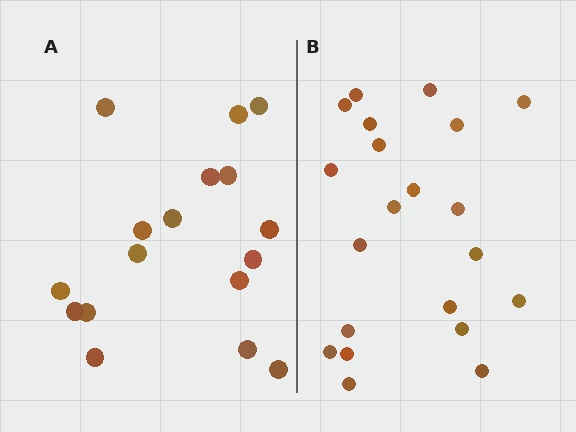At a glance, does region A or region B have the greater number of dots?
Region B (the right region) has more dots.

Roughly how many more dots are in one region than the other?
Region B has about 4 more dots than region A.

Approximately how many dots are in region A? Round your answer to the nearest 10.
About 20 dots. (The exact count is 17, which rounds to 20.)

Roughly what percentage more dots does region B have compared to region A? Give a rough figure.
About 25% more.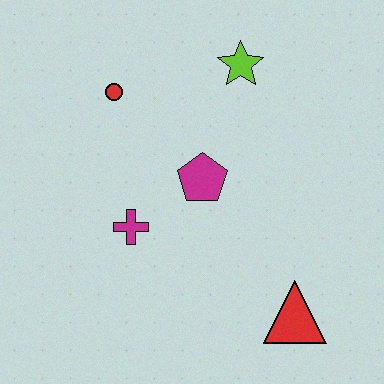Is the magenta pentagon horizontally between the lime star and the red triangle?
No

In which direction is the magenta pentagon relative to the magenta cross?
The magenta pentagon is to the right of the magenta cross.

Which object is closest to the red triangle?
The magenta pentagon is closest to the red triangle.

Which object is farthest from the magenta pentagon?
The red triangle is farthest from the magenta pentagon.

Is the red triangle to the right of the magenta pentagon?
Yes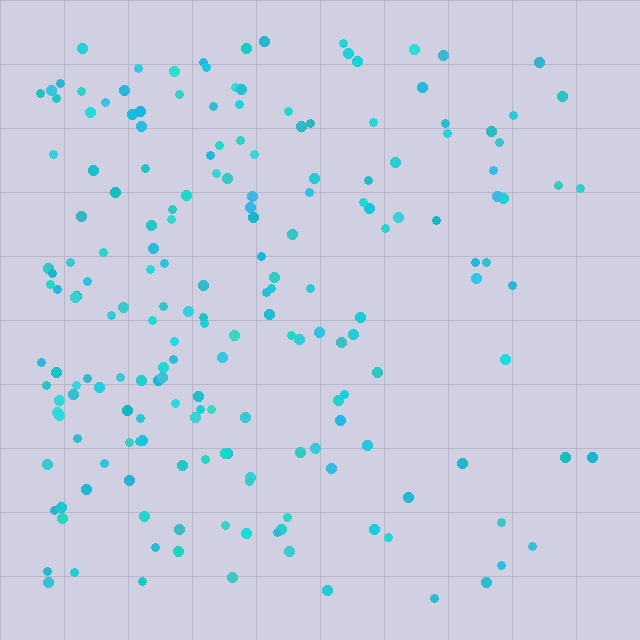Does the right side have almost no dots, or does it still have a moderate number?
Still a moderate number, just noticeably fewer than the left.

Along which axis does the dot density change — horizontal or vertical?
Horizontal.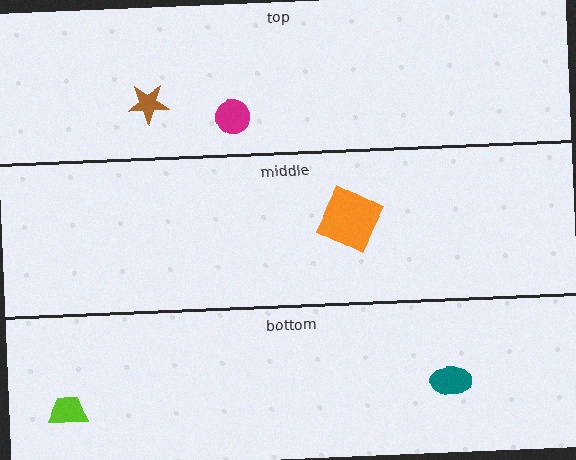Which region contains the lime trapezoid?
The bottom region.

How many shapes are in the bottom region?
2.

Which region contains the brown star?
The top region.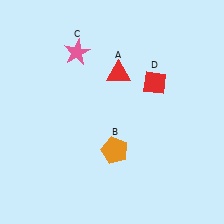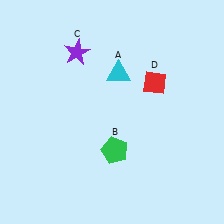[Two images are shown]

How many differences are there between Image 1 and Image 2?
There are 3 differences between the two images.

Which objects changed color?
A changed from red to cyan. B changed from orange to green. C changed from pink to purple.